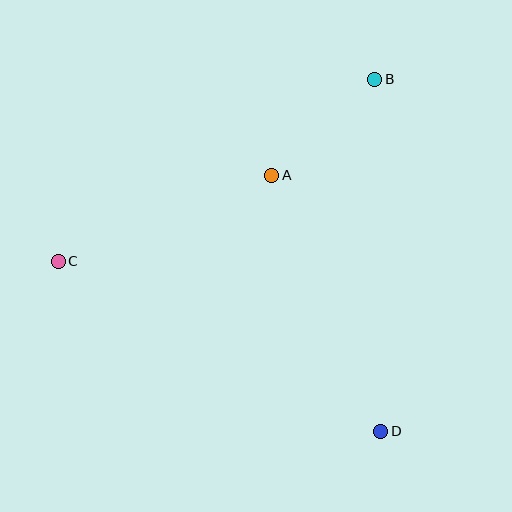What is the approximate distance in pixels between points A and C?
The distance between A and C is approximately 230 pixels.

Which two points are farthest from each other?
Points B and C are farthest from each other.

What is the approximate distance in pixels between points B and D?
The distance between B and D is approximately 352 pixels.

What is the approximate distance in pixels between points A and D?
The distance between A and D is approximately 278 pixels.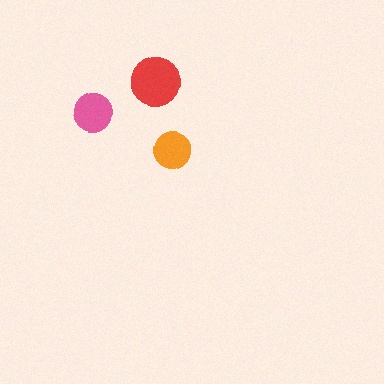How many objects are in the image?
There are 3 objects in the image.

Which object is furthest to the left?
The pink circle is leftmost.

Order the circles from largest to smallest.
the red one, the pink one, the orange one.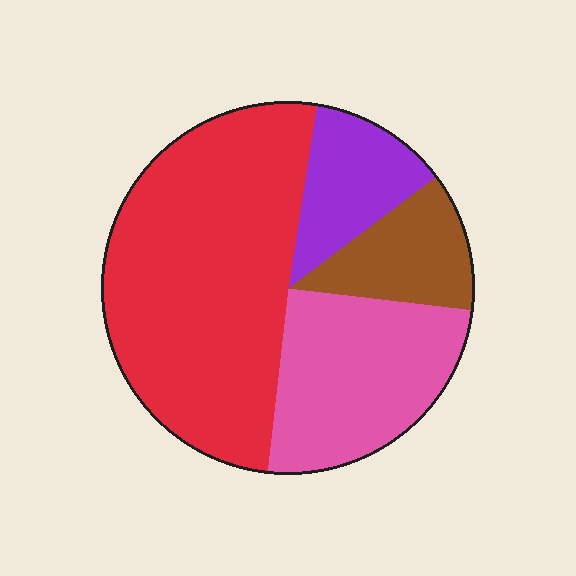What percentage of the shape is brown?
Brown covers roughly 10% of the shape.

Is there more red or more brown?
Red.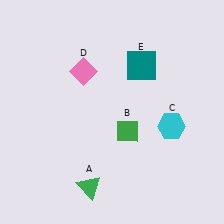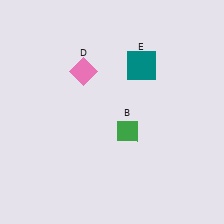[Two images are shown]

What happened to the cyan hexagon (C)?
The cyan hexagon (C) was removed in Image 2. It was in the bottom-right area of Image 1.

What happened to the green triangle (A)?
The green triangle (A) was removed in Image 2. It was in the bottom-left area of Image 1.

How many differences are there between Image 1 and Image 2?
There are 2 differences between the two images.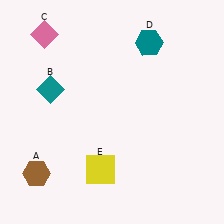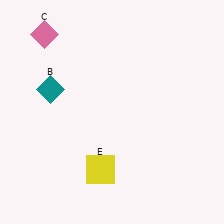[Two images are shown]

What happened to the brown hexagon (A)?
The brown hexagon (A) was removed in Image 2. It was in the bottom-left area of Image 1.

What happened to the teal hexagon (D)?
The teal hexagon (D) was removed in Image 2. It was in the top-right area of Image 1.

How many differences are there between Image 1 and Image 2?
There are 2 differences between the two images.